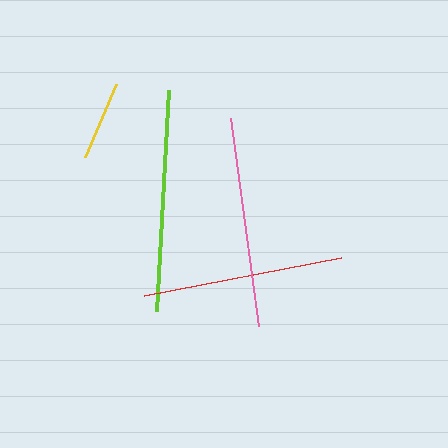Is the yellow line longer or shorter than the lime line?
The lime line is longer than the yellow line.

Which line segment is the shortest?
The yellow line is the shortest at approximately 79 pixels.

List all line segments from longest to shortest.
From longest to shortest: lime, pink, red, yellow.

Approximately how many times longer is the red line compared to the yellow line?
The red line is approximately 2.5 times the length of the yellow line.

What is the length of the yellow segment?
The yellow segment is approximately 79 pixels long.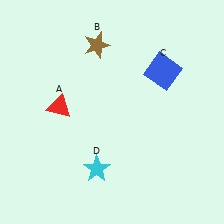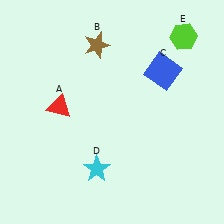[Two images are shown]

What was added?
A lime hexagon (E) was added in Image 2.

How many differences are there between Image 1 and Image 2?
There is 1 difference between the two images.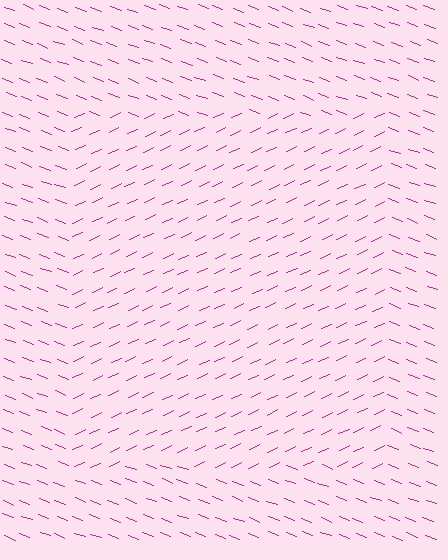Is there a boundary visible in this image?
Yes, there is a texture boundary formed by a change in line orientation.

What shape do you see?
I see a rectangle.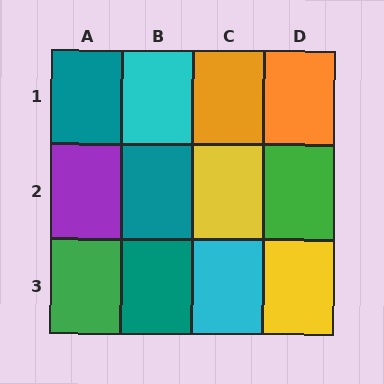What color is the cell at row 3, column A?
Green.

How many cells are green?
2 cells are green.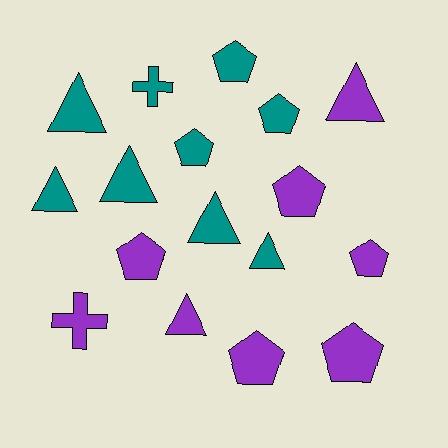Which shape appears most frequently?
Pentagon, with 8 objects.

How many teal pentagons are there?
There are 3 teal pentagons.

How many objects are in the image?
There are 17 objects.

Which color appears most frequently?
Teal, with 9 objects.